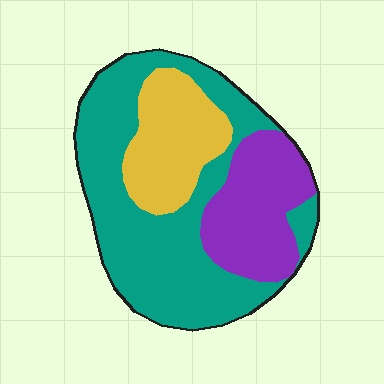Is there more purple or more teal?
Teal.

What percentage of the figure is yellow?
Yellow covers roughly 20% of the figure.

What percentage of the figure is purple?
Purple takes up about one quarter (1/4) of the figure.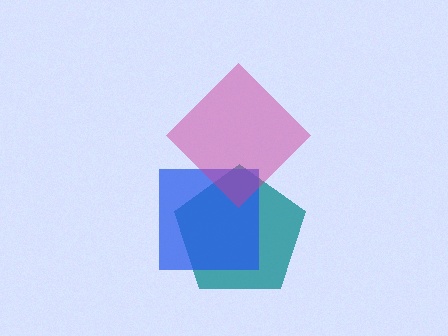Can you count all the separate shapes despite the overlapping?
Yes, there are 3 separate shapes.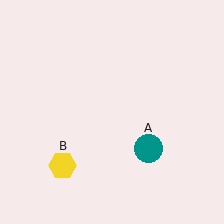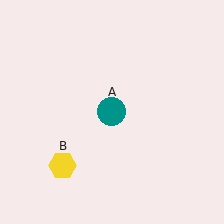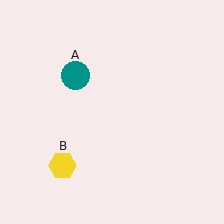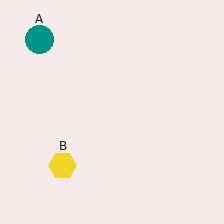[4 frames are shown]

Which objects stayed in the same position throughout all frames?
Yellow hexagon (object B) remained stationary.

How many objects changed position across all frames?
1 object changed position: teal circle (object A).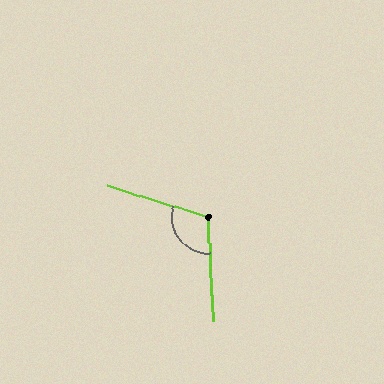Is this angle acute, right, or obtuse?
It is obtuse.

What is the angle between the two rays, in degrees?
Approximately 109 degrees.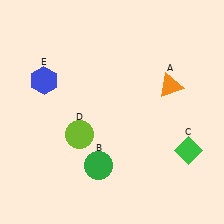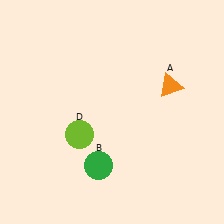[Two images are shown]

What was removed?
The blue hexagon (E), the green diamond (C) were removed in Image 2.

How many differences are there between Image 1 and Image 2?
There are 2 differences between the two images.